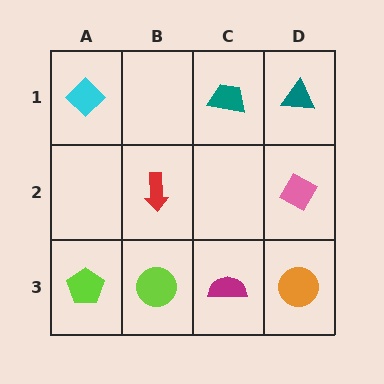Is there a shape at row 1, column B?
No, that cell is empty.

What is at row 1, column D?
A teal triangle.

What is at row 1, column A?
A cyan diamond.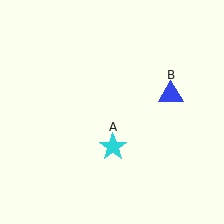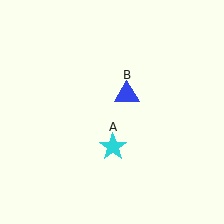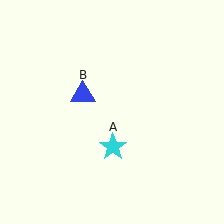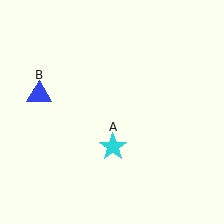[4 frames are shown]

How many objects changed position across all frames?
1 object changed position: blue triangle (object B).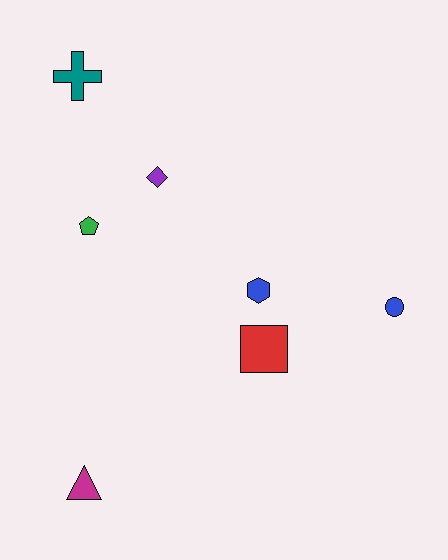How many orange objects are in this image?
There are no orange objects.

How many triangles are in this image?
There is 1 triangle.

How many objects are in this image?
There are 7 objects.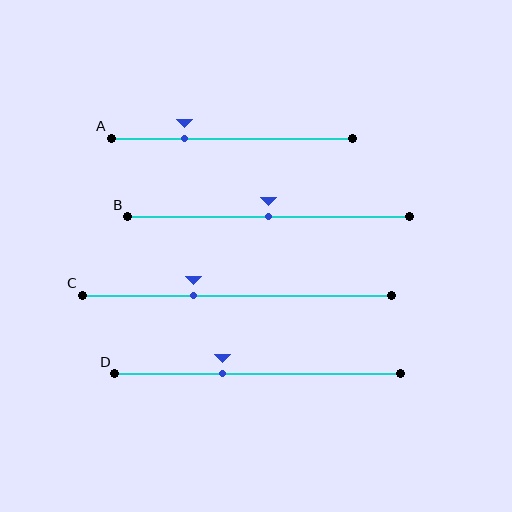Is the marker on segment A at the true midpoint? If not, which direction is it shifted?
No, the marker on segment A is shifted to the left by about 20% of the segment length.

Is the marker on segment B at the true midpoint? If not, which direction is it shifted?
Yes, the marker on segment B is at the true midpoint.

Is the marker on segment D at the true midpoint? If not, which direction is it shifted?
No, the marker on segment D is shifted to the left by about 12% of the segment length.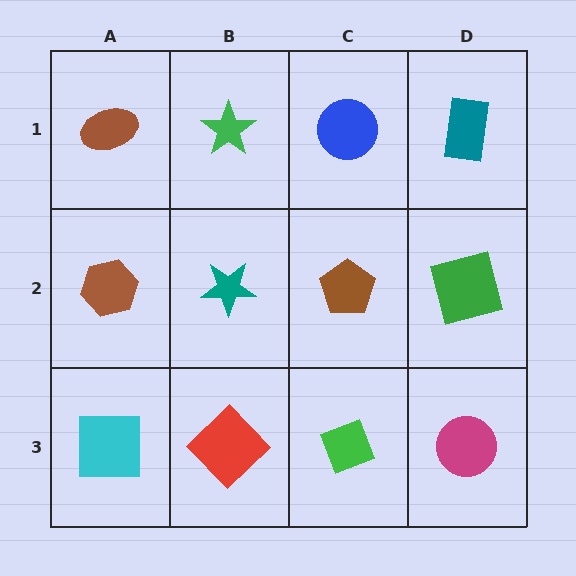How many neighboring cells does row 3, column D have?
2.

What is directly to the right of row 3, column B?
A green diamond.